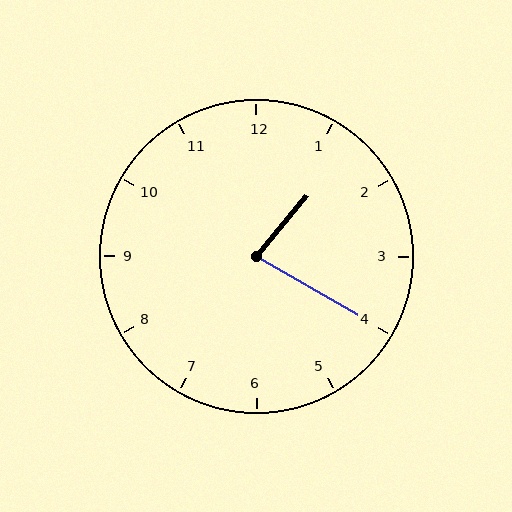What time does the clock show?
1:20.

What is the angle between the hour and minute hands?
Approximately 80 degrees.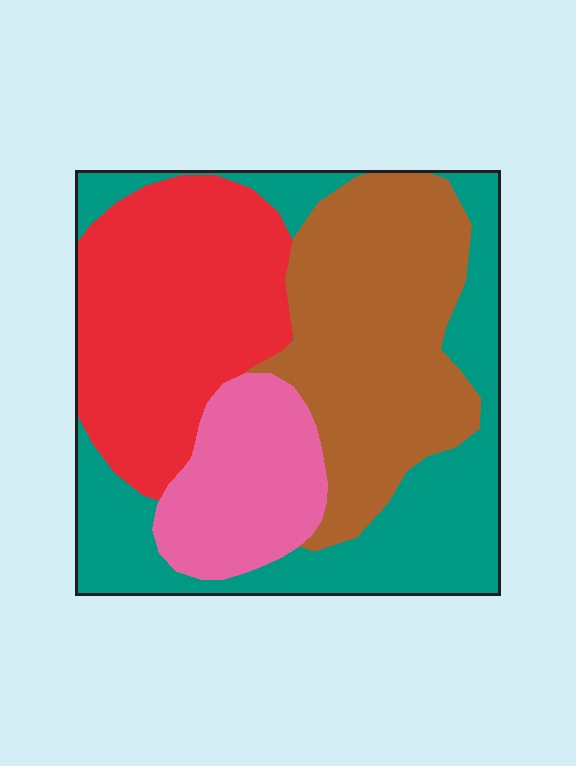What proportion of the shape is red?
Red takes up about one quarter (1/4) of the shape.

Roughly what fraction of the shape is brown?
Brown covers around 30% of the shape.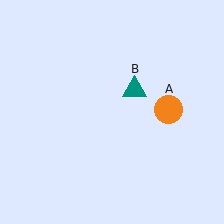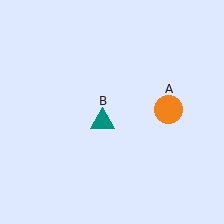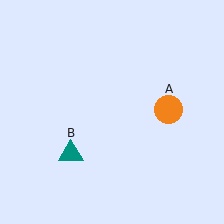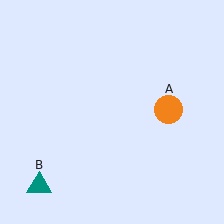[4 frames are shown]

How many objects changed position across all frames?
1 object changed position: teal triangle (object B).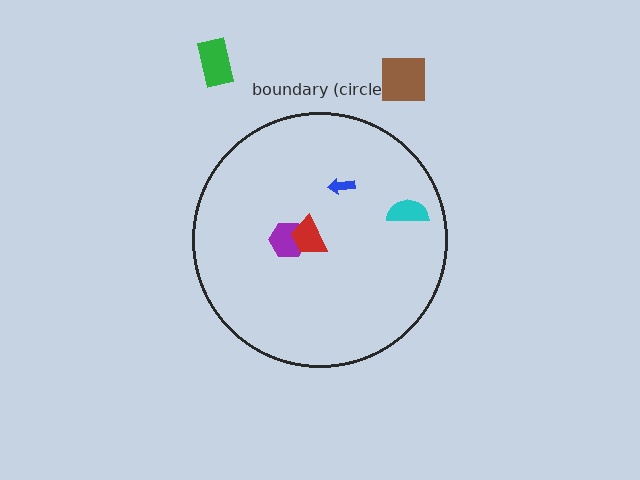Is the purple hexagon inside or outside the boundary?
Inside.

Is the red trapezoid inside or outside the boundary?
Inside.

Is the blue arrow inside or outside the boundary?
Inside.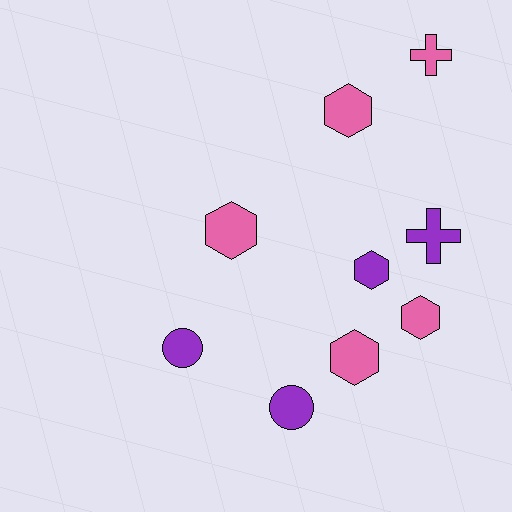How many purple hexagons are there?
There is 1 purple hexagon.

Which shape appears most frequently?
Hexagon, with 5 objects.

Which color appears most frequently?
Pink, with 5 objects.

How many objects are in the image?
There are 9 objects.